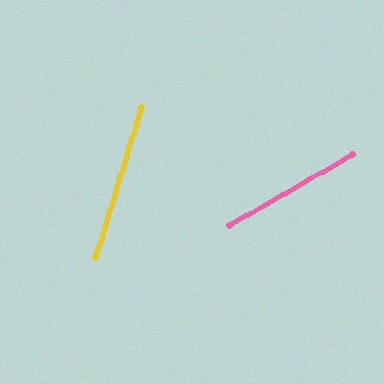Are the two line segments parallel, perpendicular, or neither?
Neither parallel nor perpendicular — they differ by about 44°.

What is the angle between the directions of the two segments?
Approximately 44 degrees.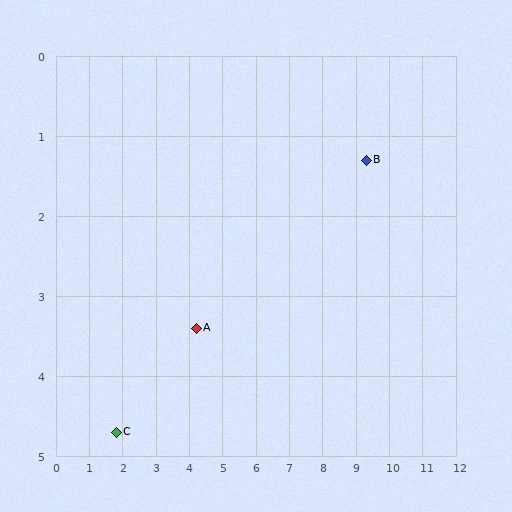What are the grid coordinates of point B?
Point B is at approximately (9.3, 1.3).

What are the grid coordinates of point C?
Point C is at approximately (1.8, 4.7).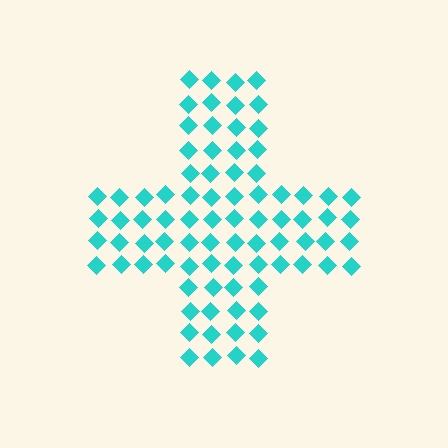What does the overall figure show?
The overall figure shows a cross.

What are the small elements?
The small elements are diamonds.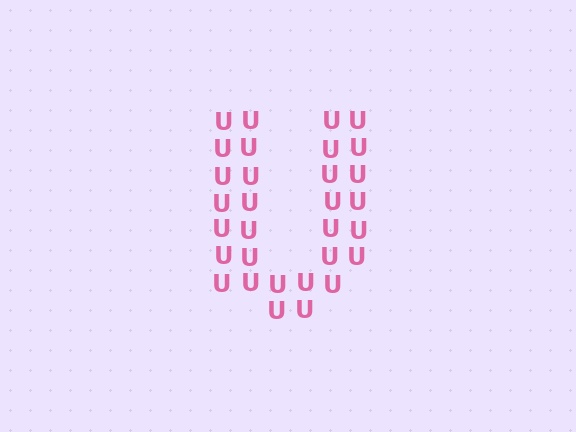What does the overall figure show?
The overall figure shows the letter U.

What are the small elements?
The small elements are letter U's.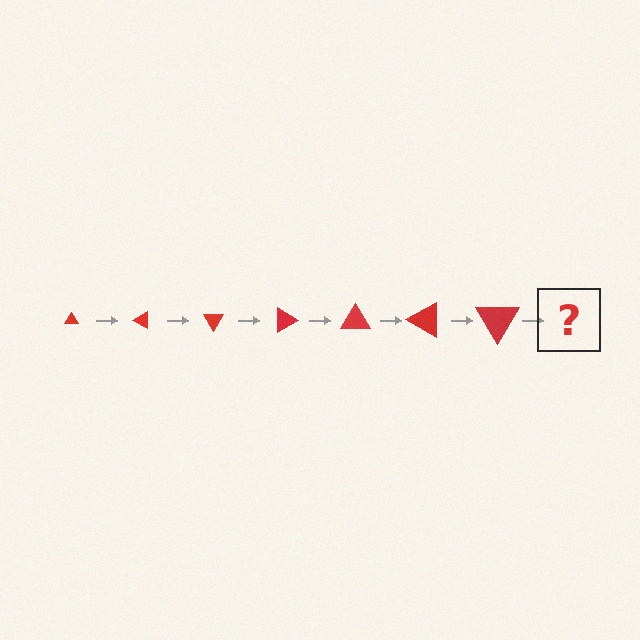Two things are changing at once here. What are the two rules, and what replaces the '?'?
The two rules are that the triangle grows larger each step and it rotates 30 degrees each step. The '?' should be a triangle, larger than the previous one and rotated 210 degrees from the start.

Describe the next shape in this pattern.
It should be a triangle, larger than the previous one and rotated 210 degrees from the start.